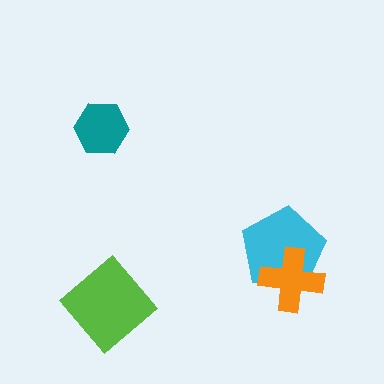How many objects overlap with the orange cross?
1 object overlaps with the orange cross.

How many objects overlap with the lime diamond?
0 objects overlap with the lime diamond.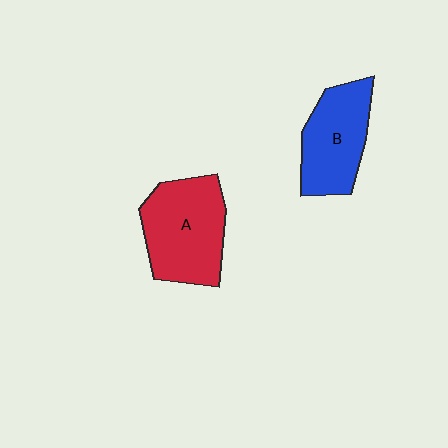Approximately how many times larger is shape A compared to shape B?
Approximately 1.2 times.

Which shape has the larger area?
Shape A (red).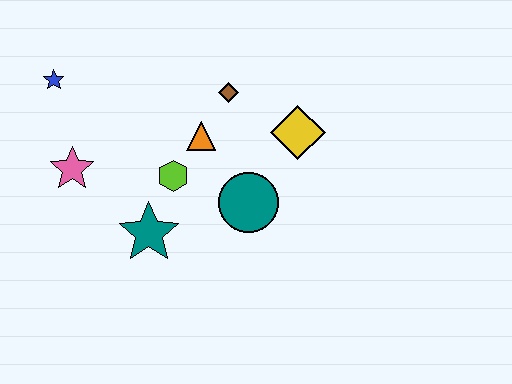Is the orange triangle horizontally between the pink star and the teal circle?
Yes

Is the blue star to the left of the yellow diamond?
Yes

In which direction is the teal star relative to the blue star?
The teal star is below the blue star.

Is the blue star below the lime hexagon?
No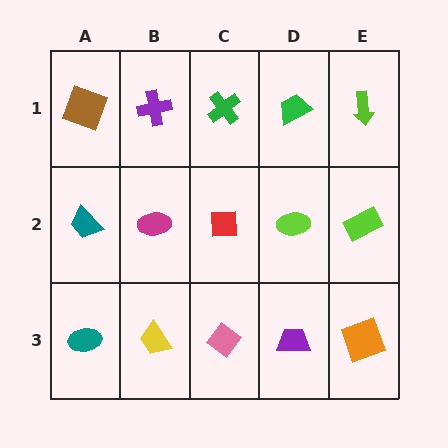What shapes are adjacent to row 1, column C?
A red square (row 2, column C), a purple cross (row 1, column B), a green trapezoid (row 1, column D).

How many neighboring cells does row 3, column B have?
3.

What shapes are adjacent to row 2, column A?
A brown square (row 1, column A), a teal ellipse (row 3, column A), a magenta ellipse (row 2, column B).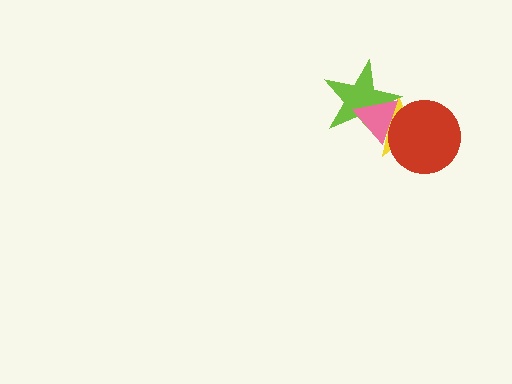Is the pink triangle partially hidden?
Yes, it is partially covered by another shape.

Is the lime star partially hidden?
Yes, it is partially covered by another shape.